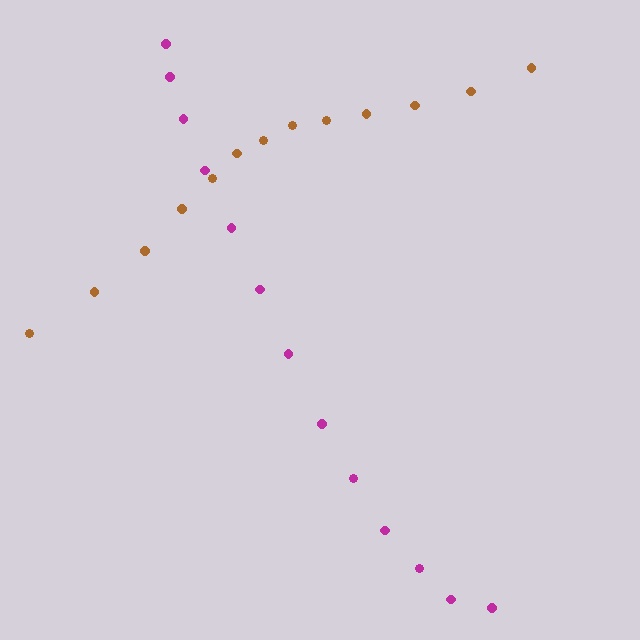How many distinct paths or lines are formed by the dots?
There are 2 distinct paths.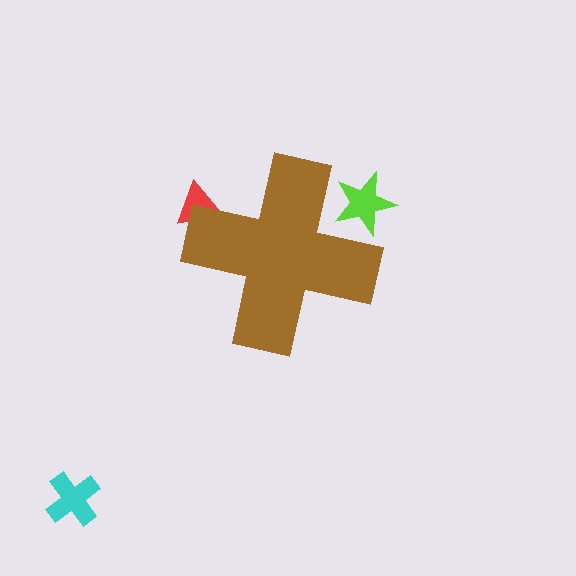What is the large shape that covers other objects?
A brown cross.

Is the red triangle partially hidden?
Yes, the red triangle is partially hidden behind the brown cross.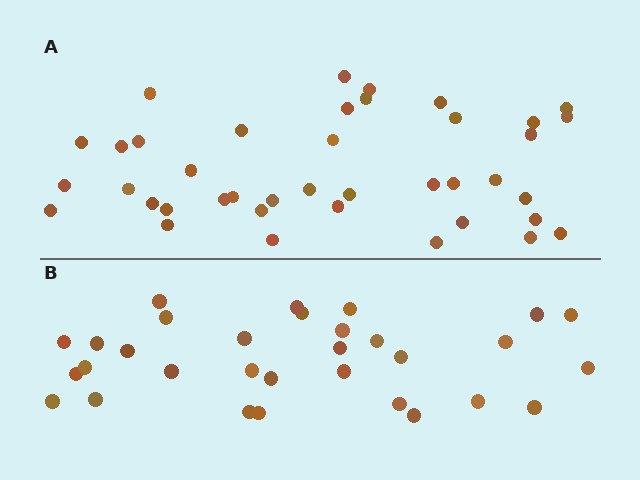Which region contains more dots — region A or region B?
Region A (the top region) has more dots.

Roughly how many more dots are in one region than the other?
Region A has roughly 8 or so more dots than region B.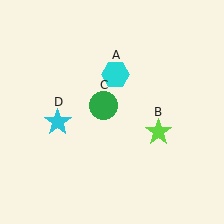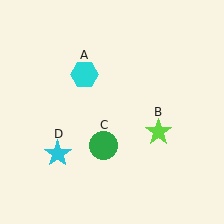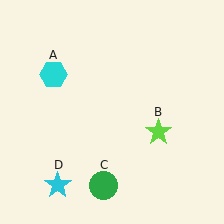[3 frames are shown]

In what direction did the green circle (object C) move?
The green circle (object C) moved down.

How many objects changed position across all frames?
3 objects changed position: cyan hexagon (object A), green circle (object C), cyan star (object D).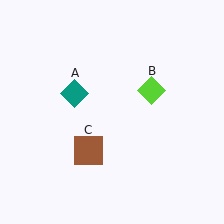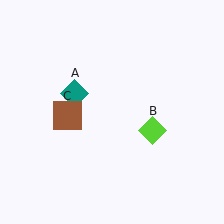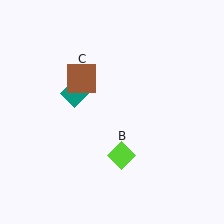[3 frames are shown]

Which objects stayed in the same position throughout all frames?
Teal diamond (object A) remained stationary.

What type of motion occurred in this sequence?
The lime diamond (object B), brown square (object C) rotated clockwise around the center of the scene.